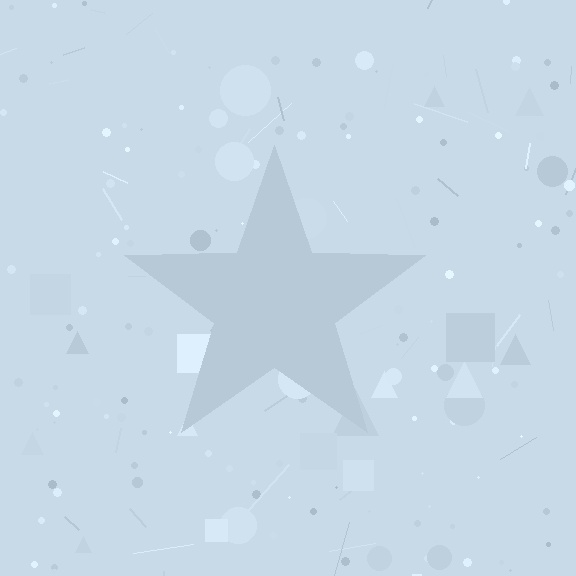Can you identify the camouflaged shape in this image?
The camouflaged shape is a star.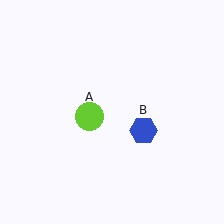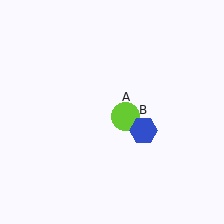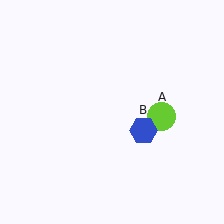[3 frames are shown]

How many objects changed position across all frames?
1 object changed position: lime circle (object A).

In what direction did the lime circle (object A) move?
The lime circle (object A) moved right.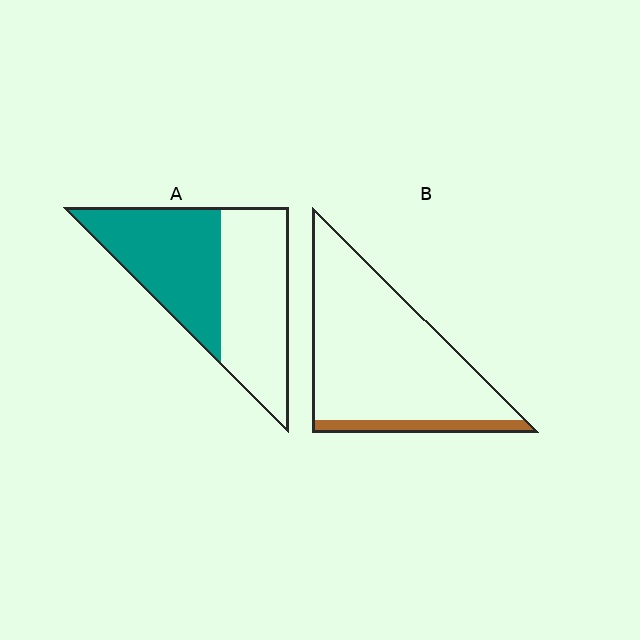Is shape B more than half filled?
No.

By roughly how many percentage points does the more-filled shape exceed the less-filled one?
By roughly 40 percentage points (A over B).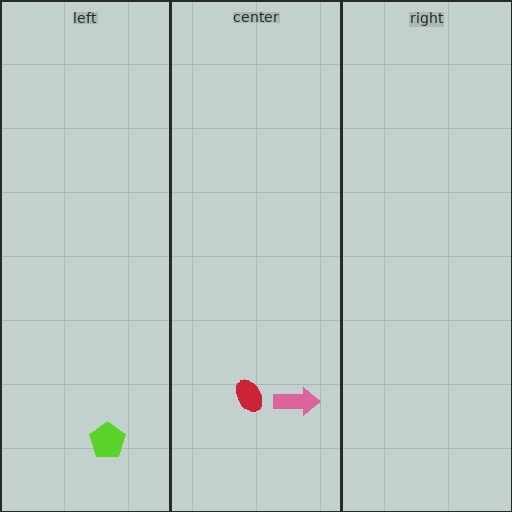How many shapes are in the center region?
2.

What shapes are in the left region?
The lime pentagon.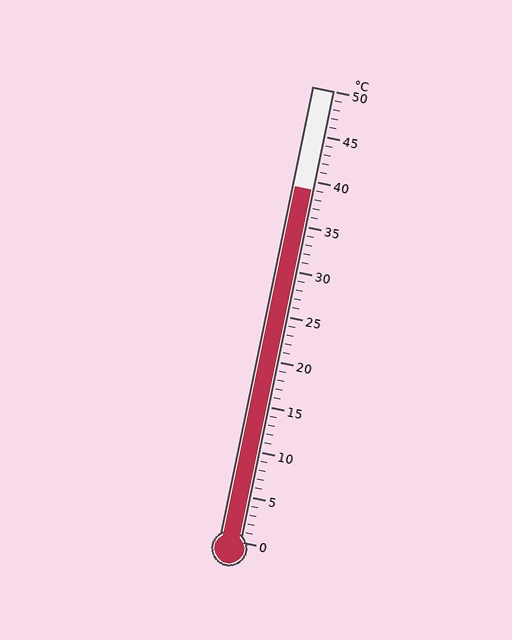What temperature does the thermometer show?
The thermometer shows approximately 39°C.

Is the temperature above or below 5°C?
The temperature is above 5°C.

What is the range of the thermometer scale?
The thermometer scale ranges from 0°C to 50°C.